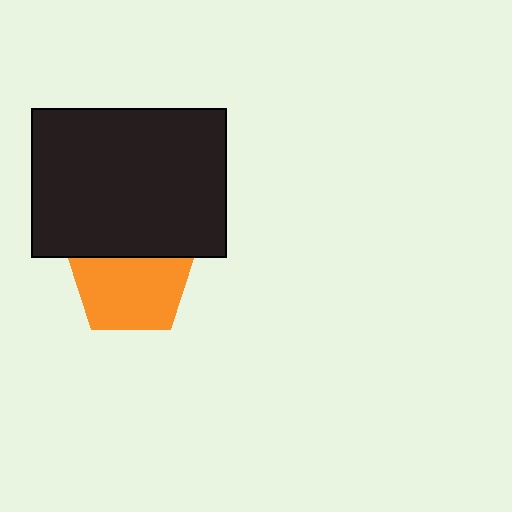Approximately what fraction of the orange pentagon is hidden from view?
Roughly 31% of the orange pentagon is hidden behind the black rectangle.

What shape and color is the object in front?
The object in front is a black rectangle.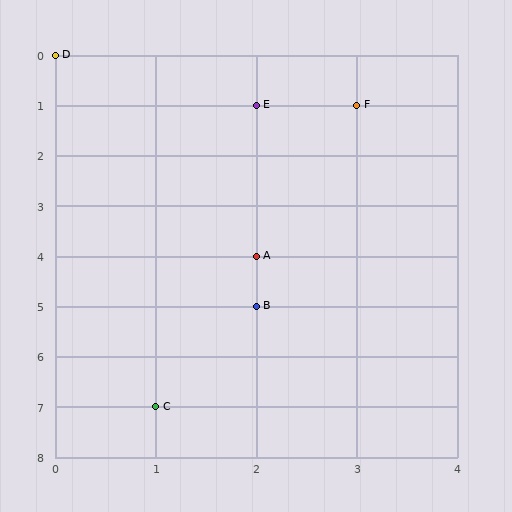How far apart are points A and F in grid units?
Points A and F are 1 column and 3 rows apart (about 3.2 grid units diagonally).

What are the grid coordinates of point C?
Point C is at grid coordinates (1, 7).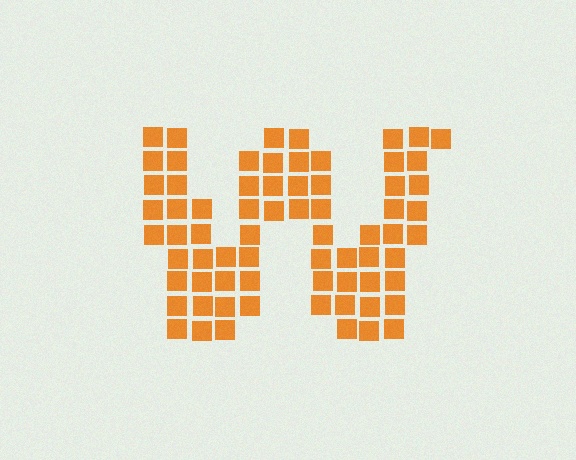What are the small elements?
The small elements are squares.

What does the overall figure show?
The overall figure shows the letter W.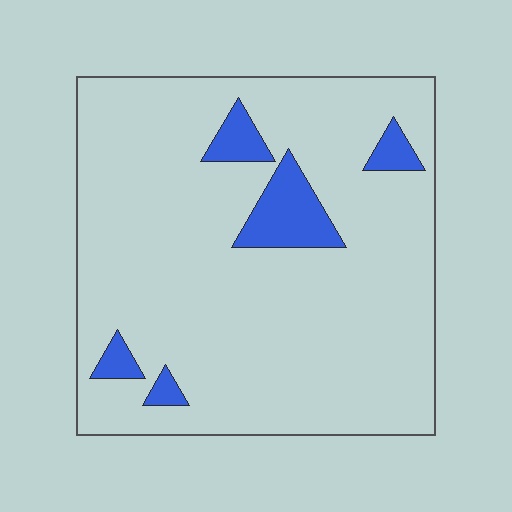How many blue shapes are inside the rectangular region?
5.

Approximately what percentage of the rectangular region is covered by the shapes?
Approximately 10%.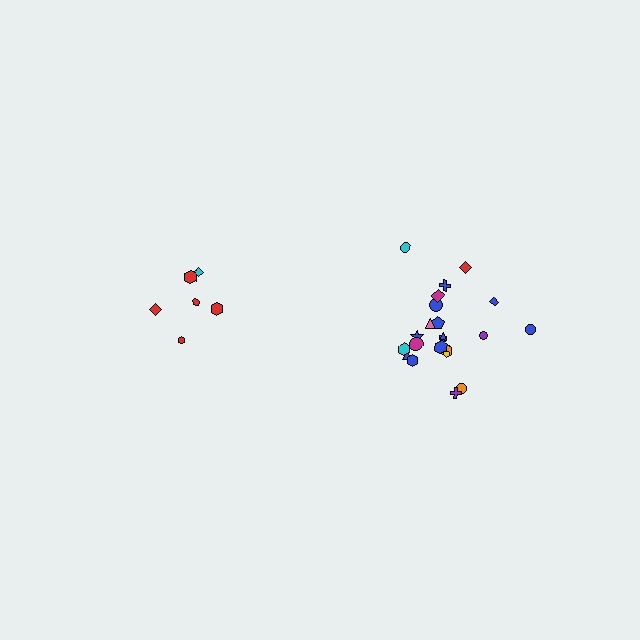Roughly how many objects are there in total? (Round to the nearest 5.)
Roughly 30 objects in total.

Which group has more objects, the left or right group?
The right group.